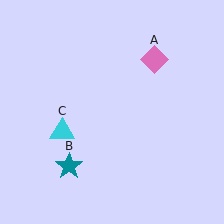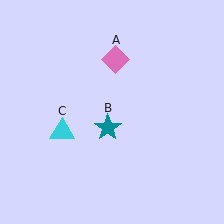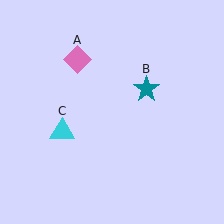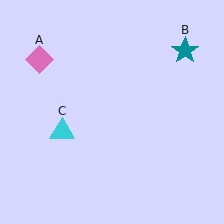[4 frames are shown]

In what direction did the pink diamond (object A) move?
The pink diamond (object A) moved left.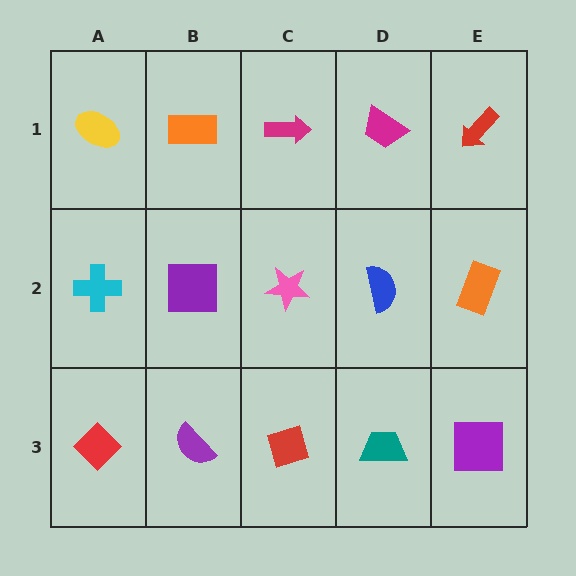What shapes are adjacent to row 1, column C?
A pink star (row 2, column C), an orange rectangle (row 1, column B), a magenta trapezoid (row 1, column D).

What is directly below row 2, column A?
A red diamond.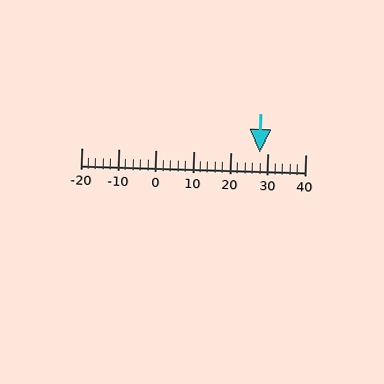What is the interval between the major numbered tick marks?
The major tick marks are spaced 10 units apart.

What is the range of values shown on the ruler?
The ruler shows values from -20 to 40.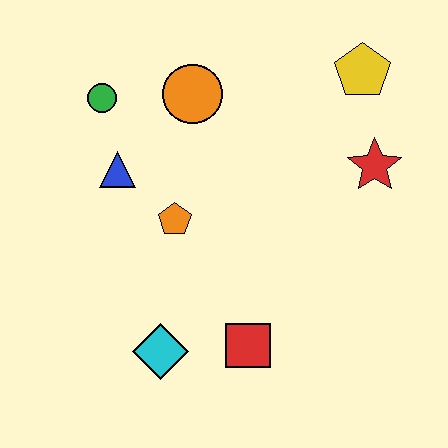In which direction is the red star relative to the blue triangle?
The red star is to the right of the blue triangle.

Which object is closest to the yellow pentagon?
The red star is closest to the yellow pentagon.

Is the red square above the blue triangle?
No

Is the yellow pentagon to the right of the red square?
Yes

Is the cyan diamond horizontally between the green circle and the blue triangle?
No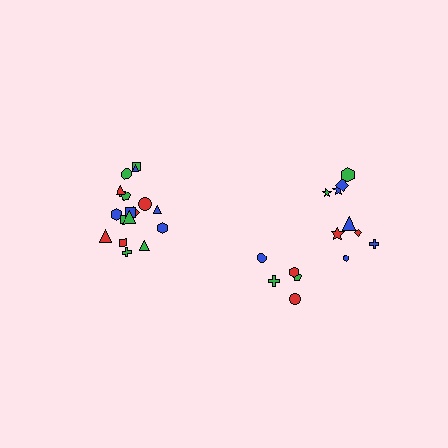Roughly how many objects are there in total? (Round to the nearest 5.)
Roughly 35 objects in total.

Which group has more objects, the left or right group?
The left group.